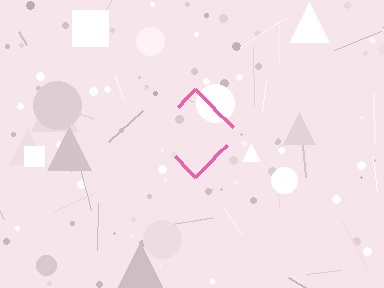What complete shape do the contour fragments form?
The contour fragments form a diamond.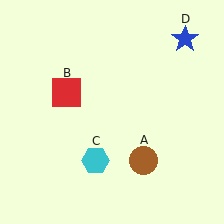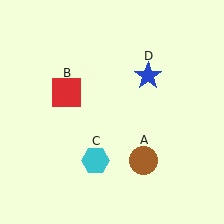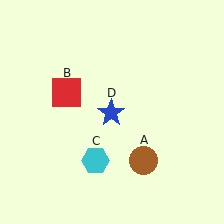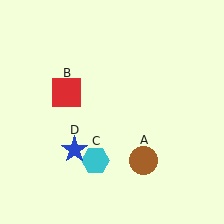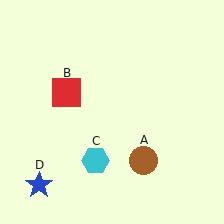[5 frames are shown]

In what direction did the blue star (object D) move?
The blue star (object D) moved down and to the left.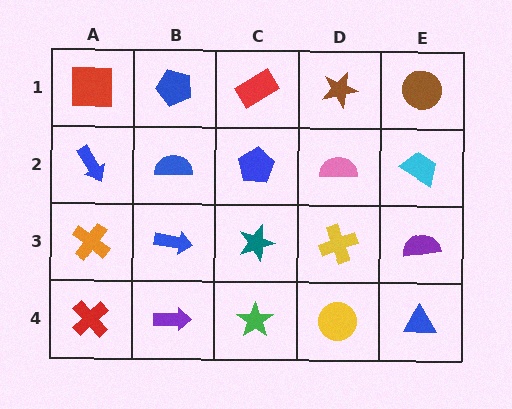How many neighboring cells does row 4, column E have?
2.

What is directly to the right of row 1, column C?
A brown star.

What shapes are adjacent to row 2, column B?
A blue pentagon (row 1, column B), a blue arrow (row 3, column B), a blue arrow (row 2, column A), a blue pentagon (row 2, column C).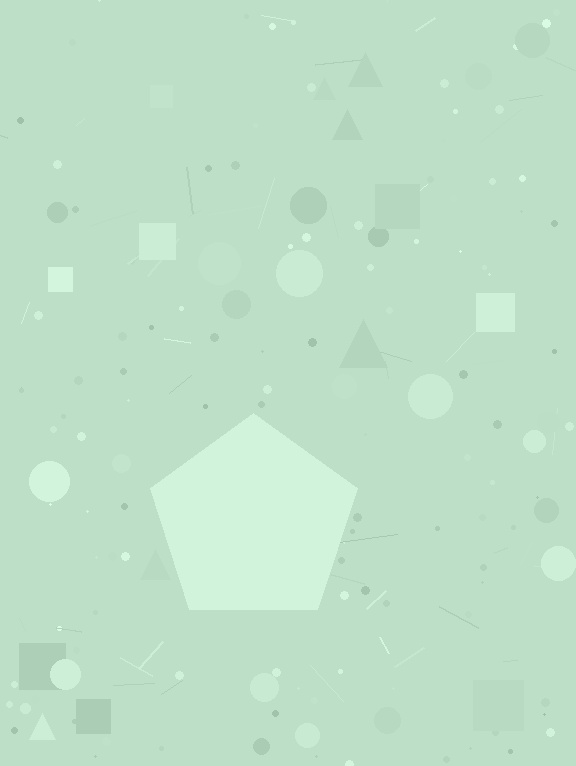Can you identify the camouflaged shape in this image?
The camouflaged shape is a pentagon.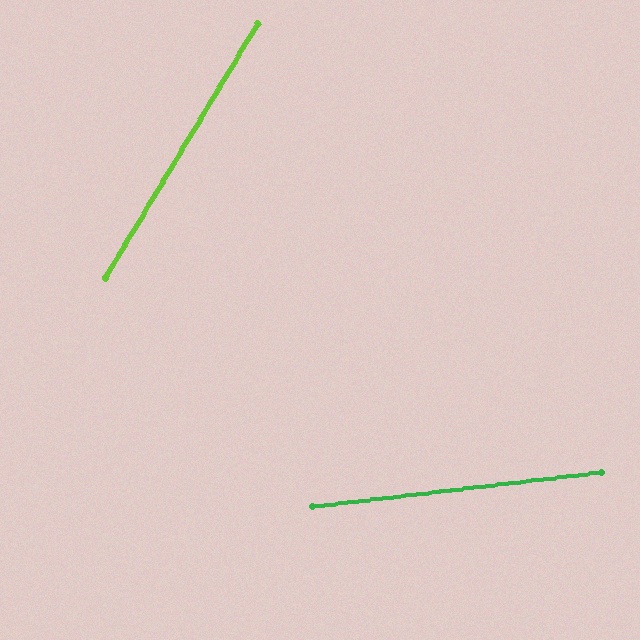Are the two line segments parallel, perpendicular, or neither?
Neither parallel nor perpendicular — they differ by about 52°.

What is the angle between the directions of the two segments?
Approximately 52 degrees.